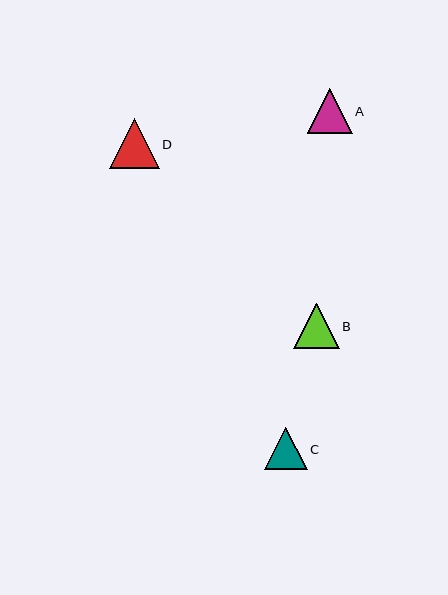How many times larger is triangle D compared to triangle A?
Triangle D is approximately 1.1 times the size of triangle A.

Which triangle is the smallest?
Triangle C is the smallest with a size of approximately 42 pixels.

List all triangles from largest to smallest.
From largest to smallest: D, B, A, C.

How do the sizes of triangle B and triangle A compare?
Triangle B and triangle A are approximately the same size.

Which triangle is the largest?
Triangle D is the largest with a size of approximately 50 pixels.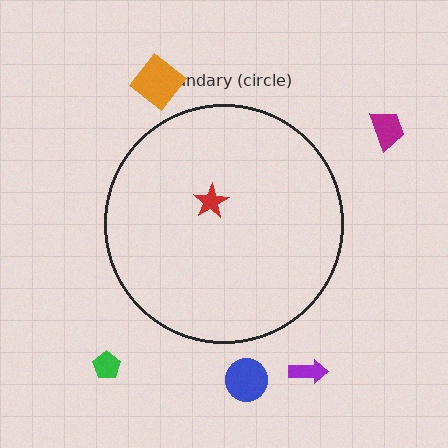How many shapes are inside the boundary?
1 inside, 5 outside.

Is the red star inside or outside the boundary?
Inside.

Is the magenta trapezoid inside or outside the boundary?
Outside.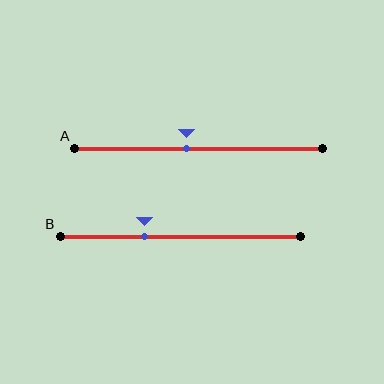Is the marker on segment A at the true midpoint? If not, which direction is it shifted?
No, the marker on segment A is shifted to the left by about 5% of the segment length.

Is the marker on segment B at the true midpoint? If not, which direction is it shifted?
No, the marker on segment B is shifted to the left by about 15% of the segment length.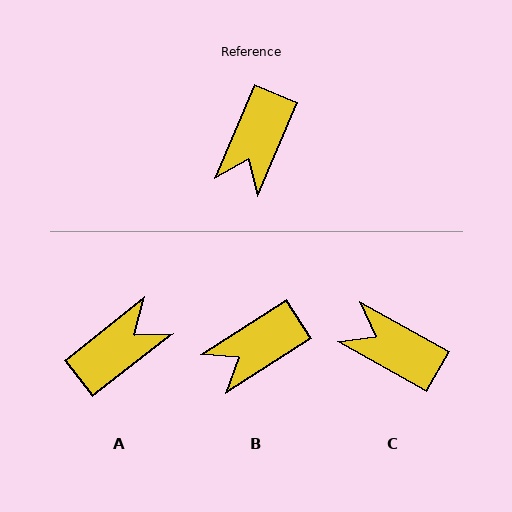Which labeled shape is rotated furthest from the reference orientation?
A, about 151 degrees away.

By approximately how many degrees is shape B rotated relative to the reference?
Approximately 35 degrees clockwise.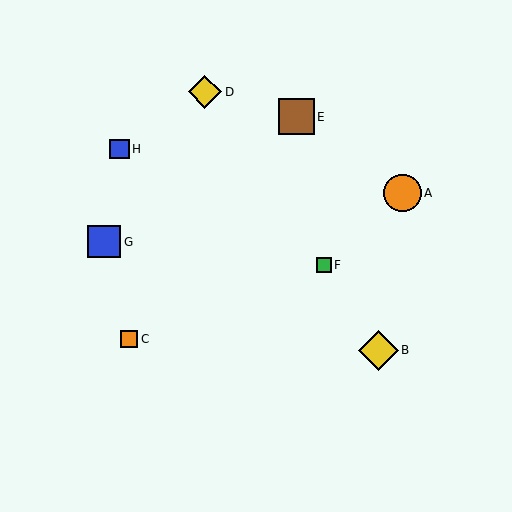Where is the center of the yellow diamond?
The center of the yellow diamond is at (379, 350).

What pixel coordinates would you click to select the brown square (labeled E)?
Click at (296, 117) to select the brown square E.